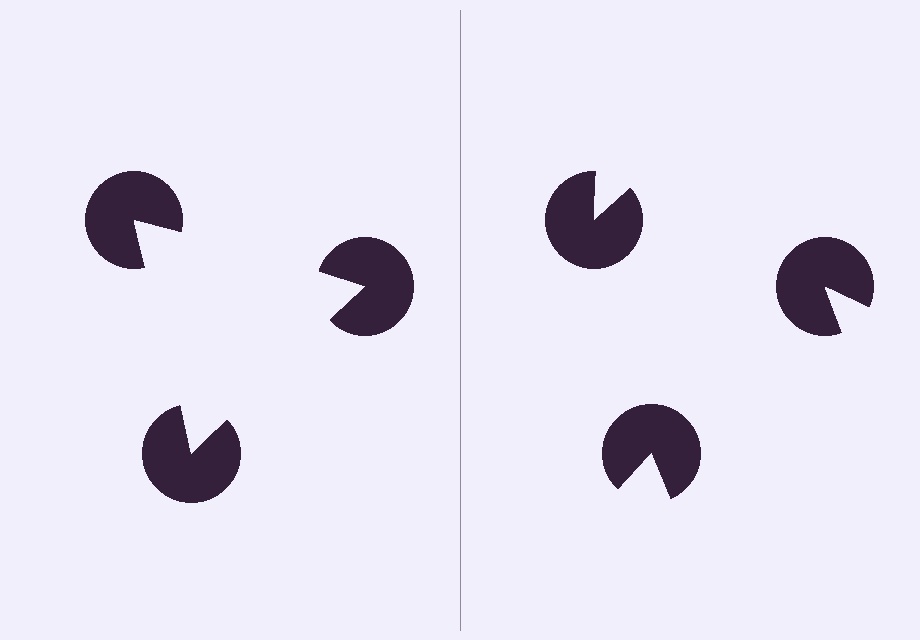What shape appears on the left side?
An illusory triangle.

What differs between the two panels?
The pac-man discs are positioned identically on both sides; only the wedge orientations differ. On the left they align to a triangle; on the right they are misaligned.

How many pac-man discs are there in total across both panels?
6 — 3 on each side.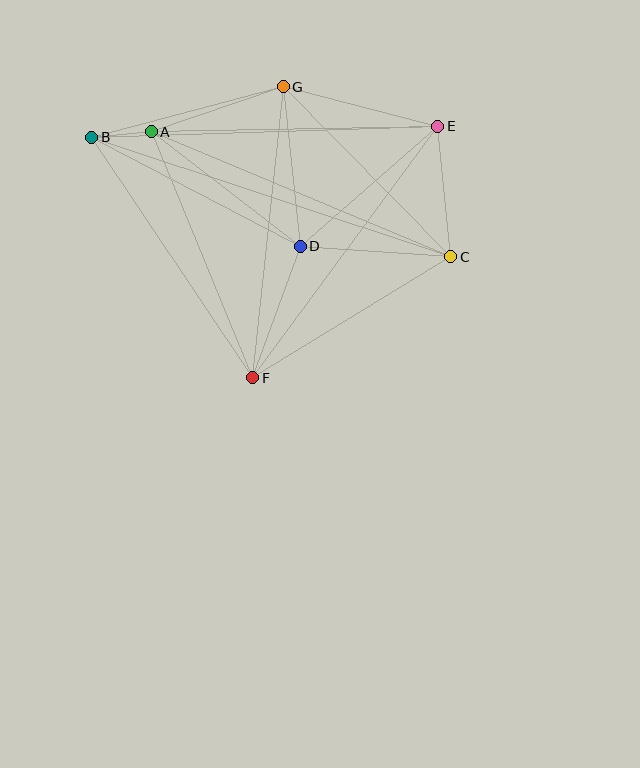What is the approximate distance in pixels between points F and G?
The distance between F and G is approximately 293 pixels.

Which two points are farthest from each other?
Points B and C are farthest from each other.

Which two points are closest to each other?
Points A and B are closest to each other.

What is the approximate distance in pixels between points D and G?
The distance between D and G is approximately 160 pixels.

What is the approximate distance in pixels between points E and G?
The distance between E and G is approximately 159 pixels.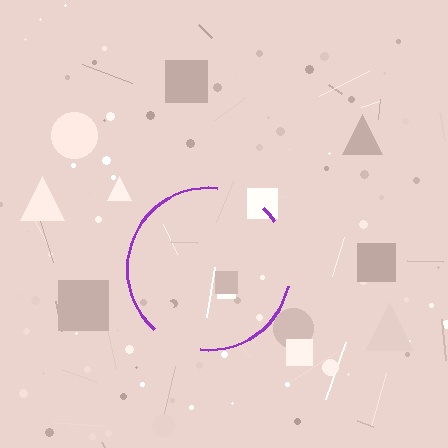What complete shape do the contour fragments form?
The contour fragments form a circle.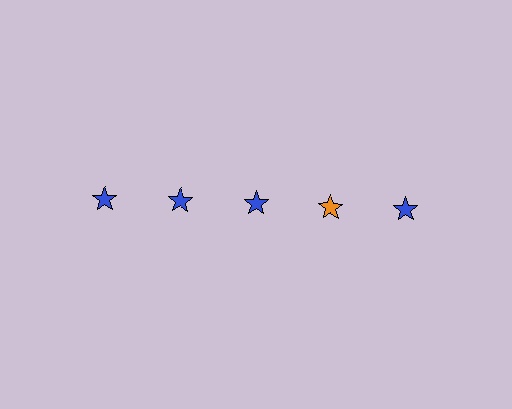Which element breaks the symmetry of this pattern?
The orange star in the top row, second from right column breaks the symmetry. All other shapes are blue stars.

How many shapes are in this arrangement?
There are 5 shapes arranged in a grid pattern.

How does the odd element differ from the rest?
It has a different color: orange instead of blue.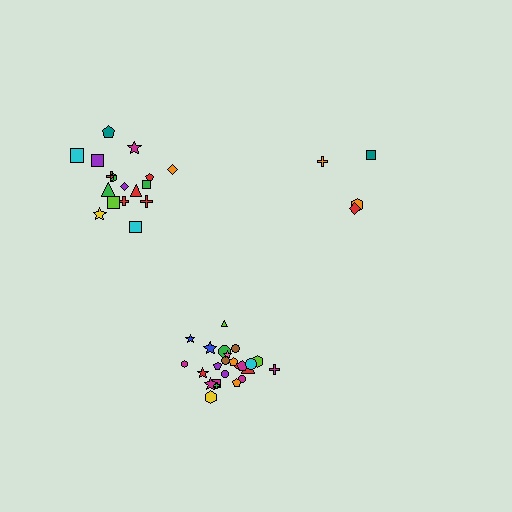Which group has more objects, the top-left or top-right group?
The top-left group.